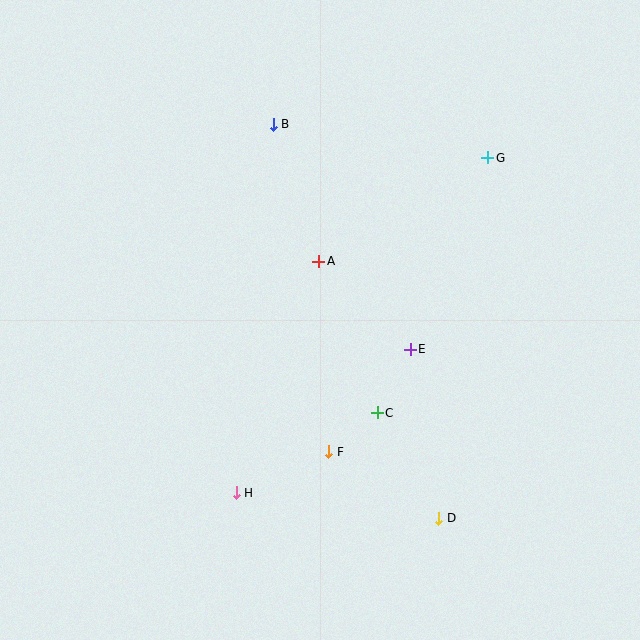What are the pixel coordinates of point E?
Point E is at (410, 349).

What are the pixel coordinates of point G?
Point G is at (488, 158).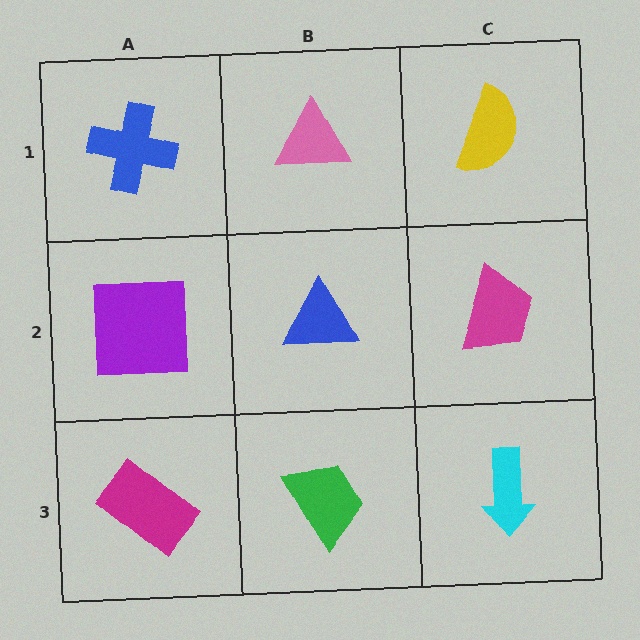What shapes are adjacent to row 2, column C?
A yellow semicircle (row 1, column C), a cyan arrow (row 3, column C), a blue triangle (row 2, column B).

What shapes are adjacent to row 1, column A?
A purple square (row 2, column A), a pink triangle (row 1, column B).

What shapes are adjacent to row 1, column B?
A blue triangle (row 2, column B), a blue cross (row 1, column A), a yellow semicircle (row 1, column C).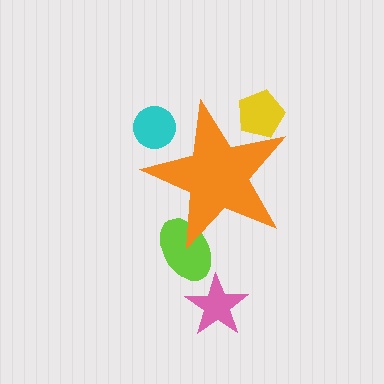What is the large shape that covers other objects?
An orange star.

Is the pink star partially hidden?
No, the pink star is fully visible.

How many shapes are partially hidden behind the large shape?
3 shapes are partially hidden.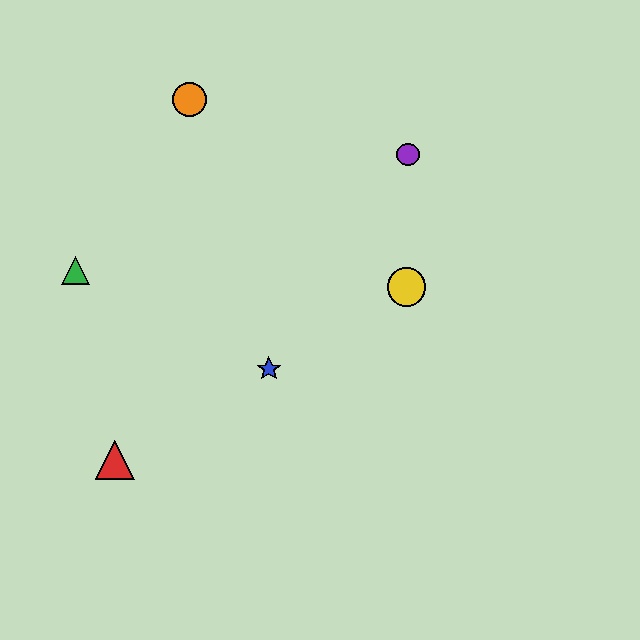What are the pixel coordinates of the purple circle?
The purple circle is at (408, 154).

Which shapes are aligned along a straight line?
The red triangle, the blue star, the yellow circle are aligned along a straight line.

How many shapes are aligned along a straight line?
3 shapes (the red triangle, the blue star, the yellow circle) are aligned along a straight line.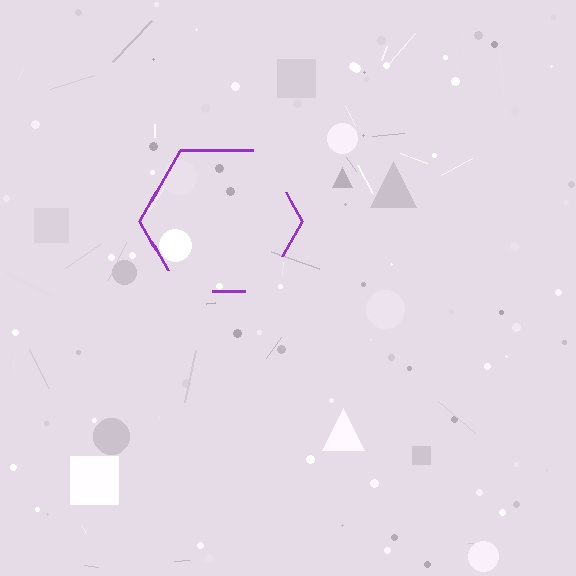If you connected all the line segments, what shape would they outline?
They would outline a hexagon.